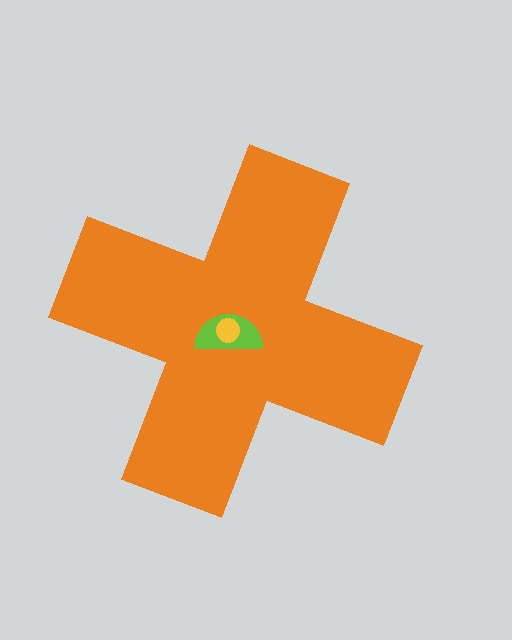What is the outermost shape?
The orange cross.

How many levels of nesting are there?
3.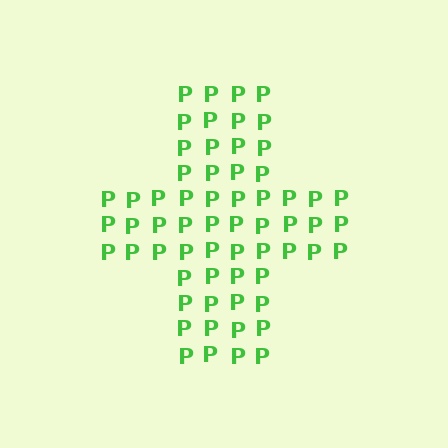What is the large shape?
The large shape is a cross.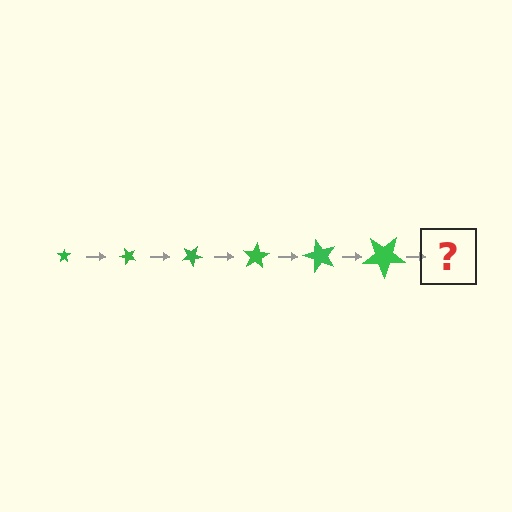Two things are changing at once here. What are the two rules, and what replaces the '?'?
The two rules are that the star grows larger each step and it rotates 50 degrees each step. The '?' should be a star, larger than the previous one and rotated 300 degrees from the start.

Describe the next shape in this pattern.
It should be a star, larger than the previous one and rotated 300 degrees from the start.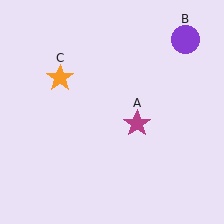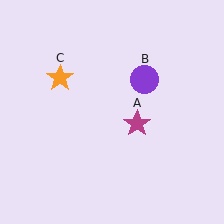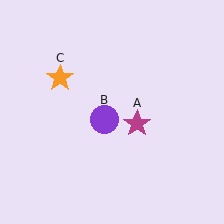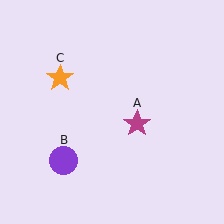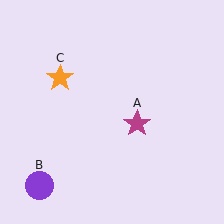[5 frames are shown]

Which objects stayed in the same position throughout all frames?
Magenta star (object A) and orange star (object C) remained stationary.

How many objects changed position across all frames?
1 object changed position: purple circle (object B).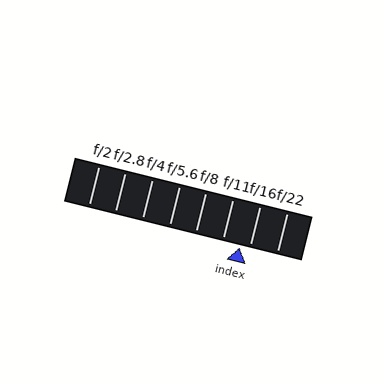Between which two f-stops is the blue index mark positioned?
The index mark is between f/11 and f/16.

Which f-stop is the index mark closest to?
The index mark is closest to f/16.